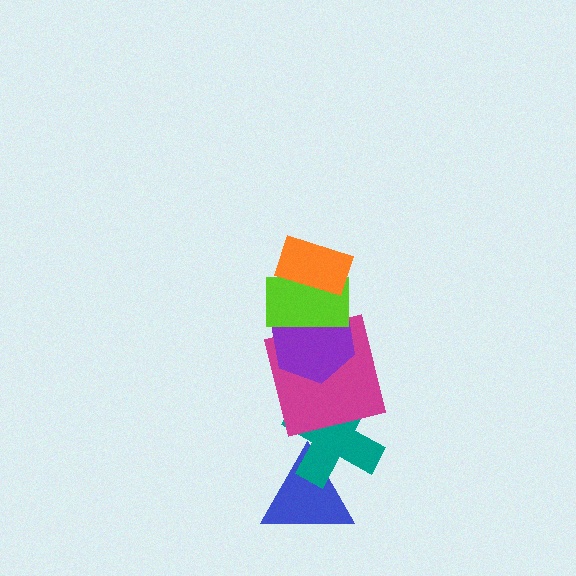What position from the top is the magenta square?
The magenta square is 4th from the top.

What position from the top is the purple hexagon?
The purple hexagon is 3rd from the top.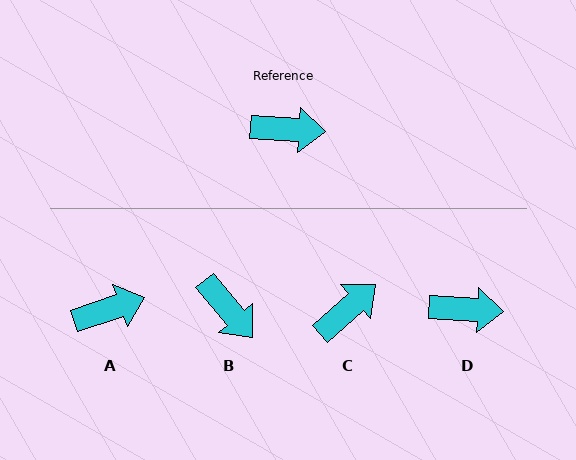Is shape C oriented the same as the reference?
No, it is off by about 45 degrees.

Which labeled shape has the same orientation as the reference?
D.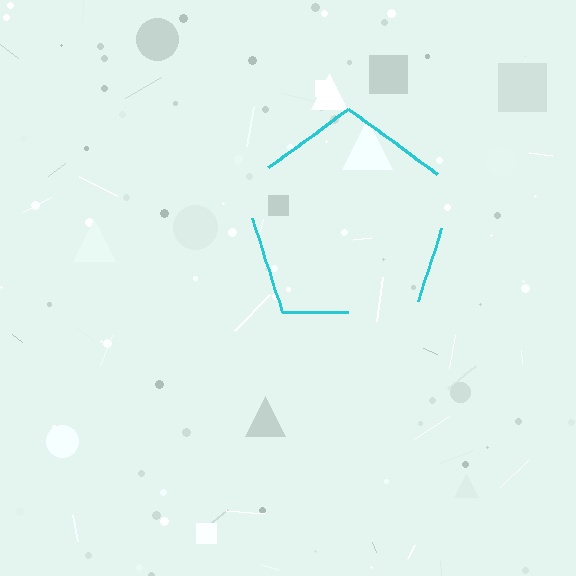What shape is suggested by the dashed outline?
The dashed outline suggests a pentagon.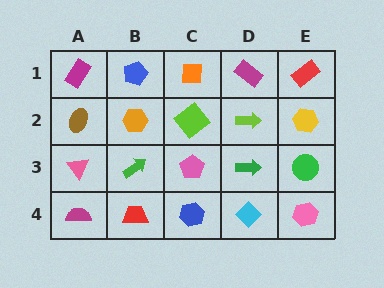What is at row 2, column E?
A yellow hexagon.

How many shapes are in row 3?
5 shapes.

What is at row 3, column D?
A green arrow.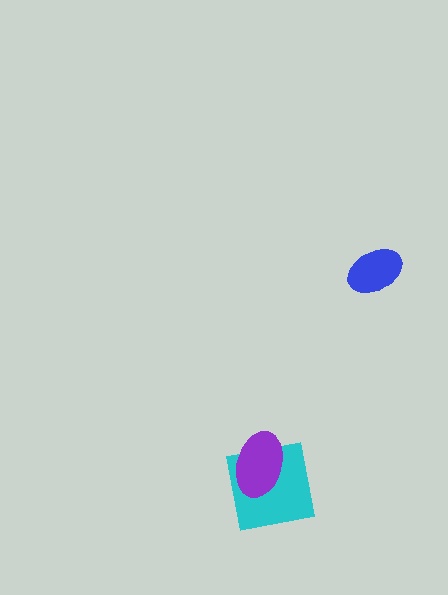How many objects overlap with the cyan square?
1 object overlaps with the cyan square.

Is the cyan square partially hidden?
Yes, it is partially covered by another shape.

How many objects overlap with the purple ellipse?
1 object overlaps with the purple ellipse.